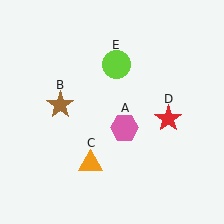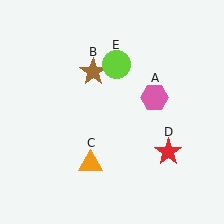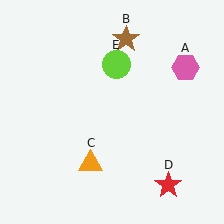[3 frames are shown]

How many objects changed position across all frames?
3 objects changed position: pink hexagon (object A), brown star (object B), red star (object D).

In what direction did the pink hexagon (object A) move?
The pink hexagon (object A) moved up and to the right.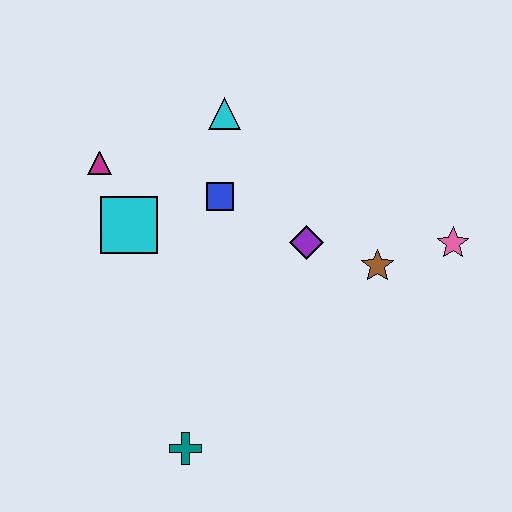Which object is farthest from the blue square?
The teal cross is farthest from the blue square.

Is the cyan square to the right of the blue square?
No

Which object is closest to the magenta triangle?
The cyan square is closest to the magenta triangle.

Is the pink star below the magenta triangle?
Yes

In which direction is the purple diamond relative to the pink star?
The purple diamond is to the left of the pink star.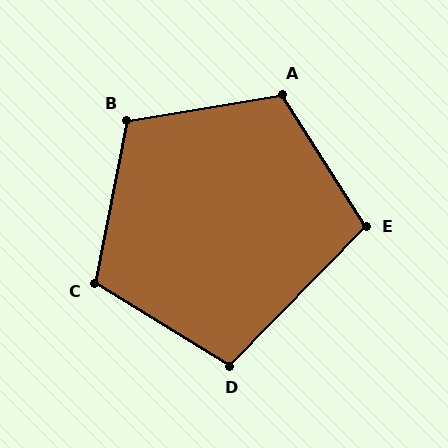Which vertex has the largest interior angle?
A, at approximately 113 degrees.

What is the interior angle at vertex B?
Approximately 111 degrees (obtuse).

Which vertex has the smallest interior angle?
D, at approximately 103 degrees.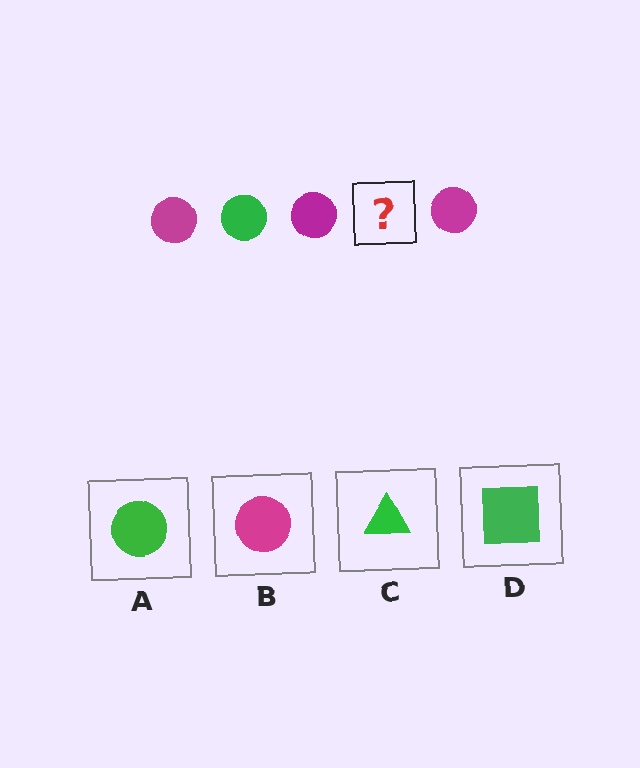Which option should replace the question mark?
Option A.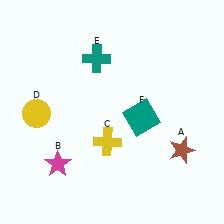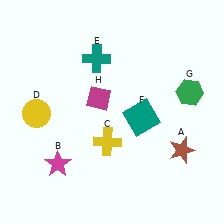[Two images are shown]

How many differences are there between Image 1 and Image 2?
There are 2 differences between the two images.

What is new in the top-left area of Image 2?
A magenta diamond (H) was added in the top-left area of Image 2.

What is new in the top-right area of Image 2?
A green hexagon (G) was added in the top-right area of Image 2.